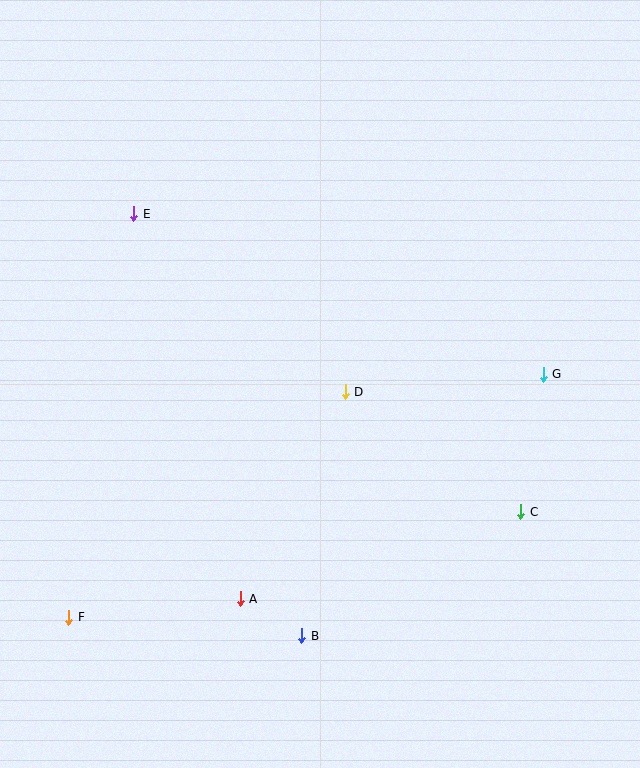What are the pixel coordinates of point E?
Point E is at (134, 214).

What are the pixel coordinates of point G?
Point G is at (543, 374).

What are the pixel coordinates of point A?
Point A is at (240, 599).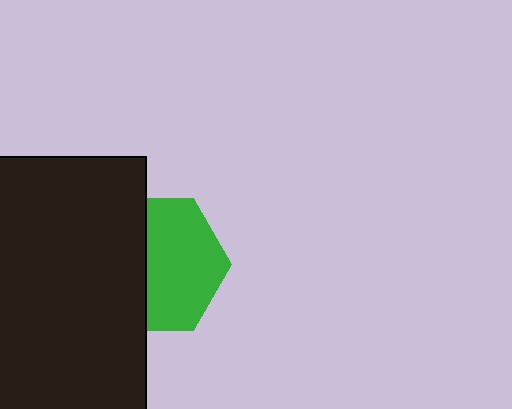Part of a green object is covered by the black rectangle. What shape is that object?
It is a hexagon.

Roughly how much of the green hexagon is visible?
About half of it is visible (roughly 57%).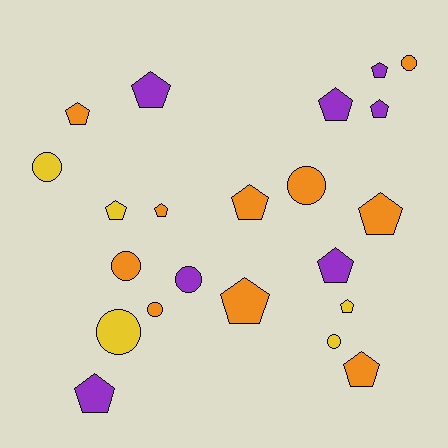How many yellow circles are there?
There are 3 yellow circles.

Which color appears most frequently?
Orange, with 10 objects.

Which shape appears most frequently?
Pentagon, with 14 objects.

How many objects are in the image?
There are 22 objects.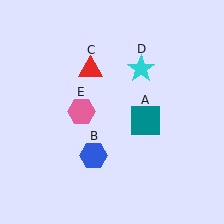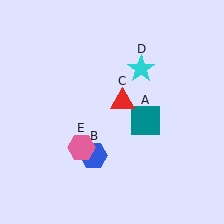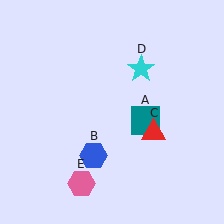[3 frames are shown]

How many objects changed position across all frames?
2 objects changed position: red triangle (object C), pink hexagon (object E).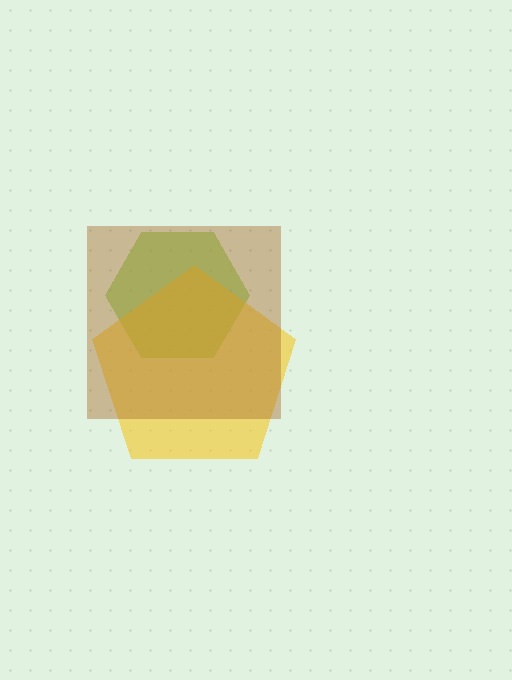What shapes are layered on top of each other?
The layered shapes are: a lime hexagon, a yellow pentagon, a brown square.